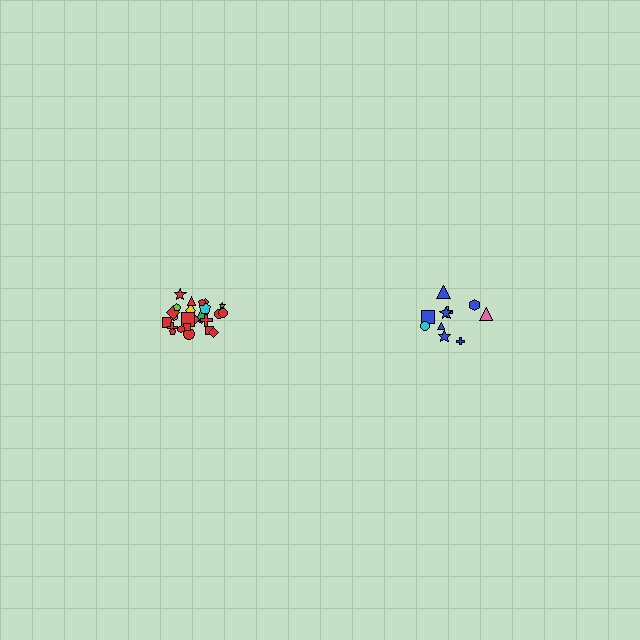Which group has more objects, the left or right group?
The left group.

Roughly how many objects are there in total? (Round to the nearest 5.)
Roughly 35 objects in total.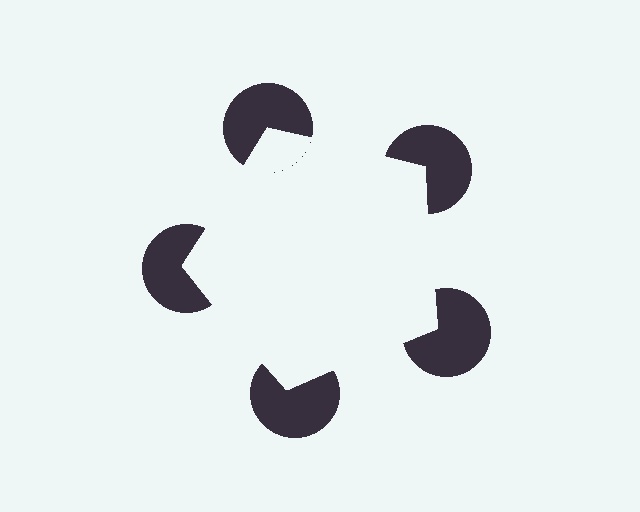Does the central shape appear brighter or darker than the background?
It typically appears slightly brighter than the background, even though no actual brightness change is drawn.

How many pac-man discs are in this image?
There are 5 — one at each vertex of the illusory pentagon.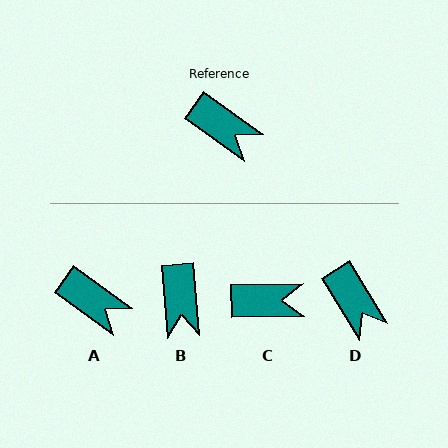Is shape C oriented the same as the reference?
No, it is off by about 37 degrees.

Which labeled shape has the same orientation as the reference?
A.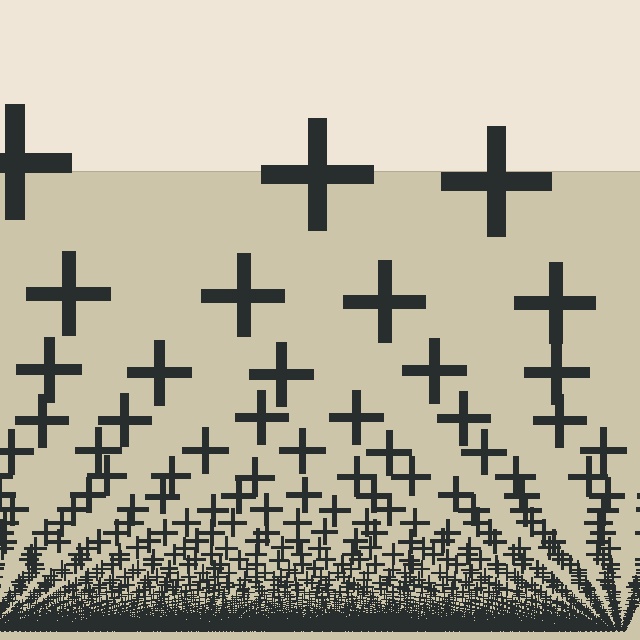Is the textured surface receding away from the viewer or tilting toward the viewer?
The surface appears to tilt toward the viewer. Texture elements get larger and sparser toward the top.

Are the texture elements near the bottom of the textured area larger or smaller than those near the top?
Smaller. The gradient is inverted — elements near the bottom are smaller and denser.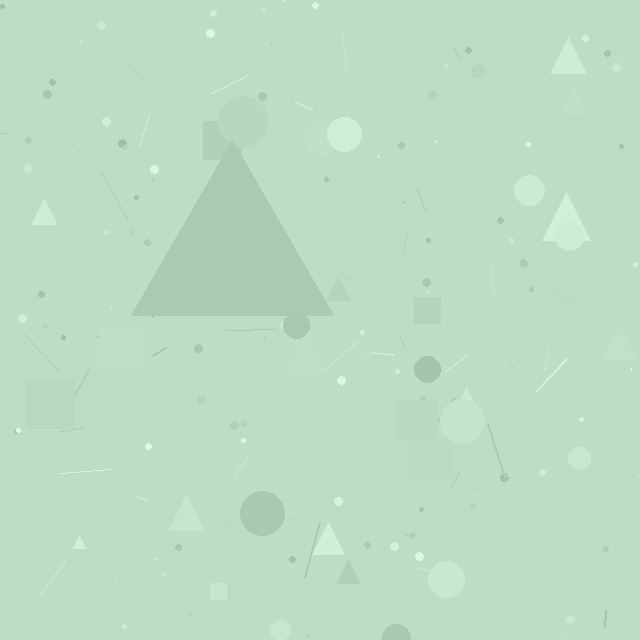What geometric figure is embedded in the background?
A triangle is embedded in the background.